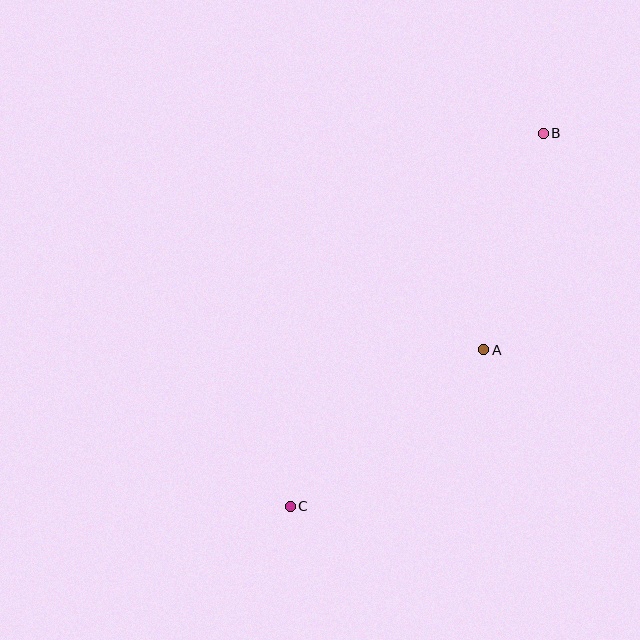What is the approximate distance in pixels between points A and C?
The distance between A and C is approximately 249 pixels.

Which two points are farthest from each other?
Points B and C are farthest from each other.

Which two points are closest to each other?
Points A and B are closest to each other.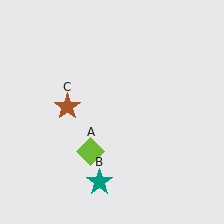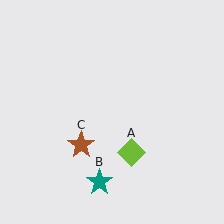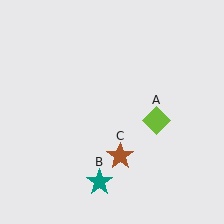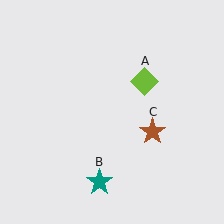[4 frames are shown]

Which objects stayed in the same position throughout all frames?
Teal star (object B) remained stationary.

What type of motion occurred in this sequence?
The lime diamond (object A), brown star (object C) rotated counterclockwise around the center of the scene.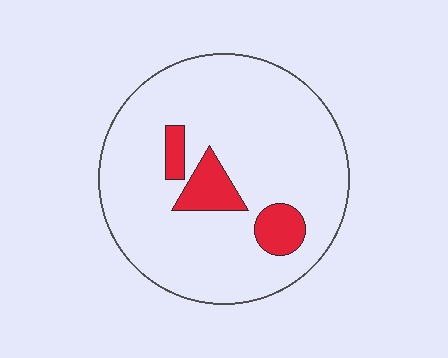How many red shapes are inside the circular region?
3.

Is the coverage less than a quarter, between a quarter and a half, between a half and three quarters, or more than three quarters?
Less than a quarter.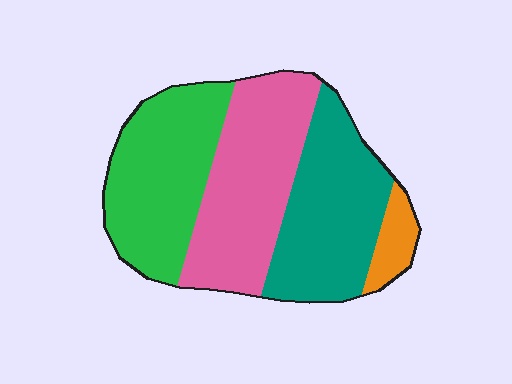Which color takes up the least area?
Orange, at roughly 5%.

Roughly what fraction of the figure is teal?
Teal takes up between a sixth and a third of the figure.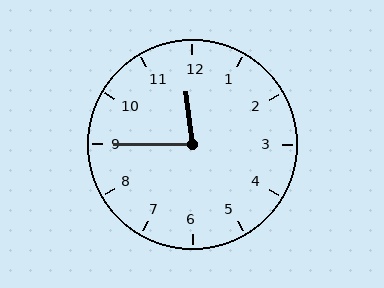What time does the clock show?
11:45.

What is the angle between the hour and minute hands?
Approximately 82 degrees.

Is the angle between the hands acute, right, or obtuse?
It is acute.